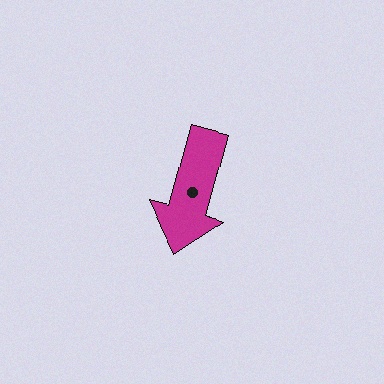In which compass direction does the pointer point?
South.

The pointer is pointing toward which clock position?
Roughly 7 o'clock.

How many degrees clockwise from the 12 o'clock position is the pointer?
Approximately 195 degrees.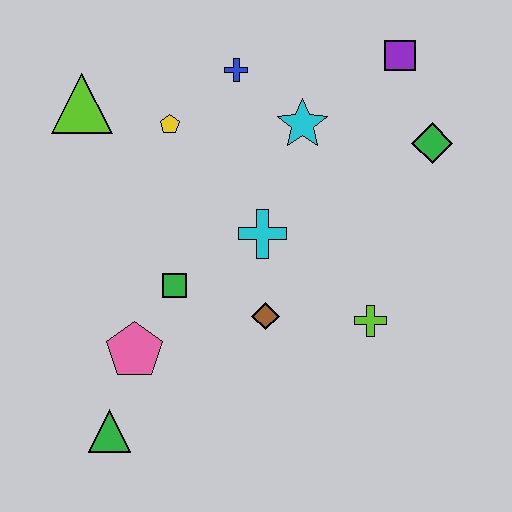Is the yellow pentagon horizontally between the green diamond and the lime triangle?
Yes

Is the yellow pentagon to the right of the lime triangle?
Yes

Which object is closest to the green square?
The pink pentagon is closest to the green square.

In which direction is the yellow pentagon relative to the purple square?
The yellow pentagon is to the left of the purple square.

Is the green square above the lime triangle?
No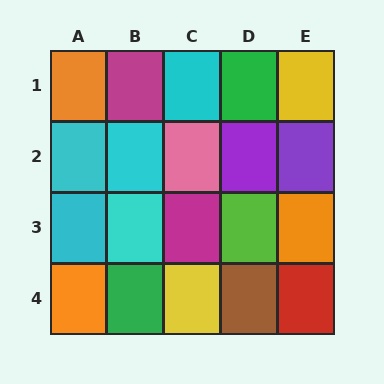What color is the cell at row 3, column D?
Lime.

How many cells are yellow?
2 cells are yellow.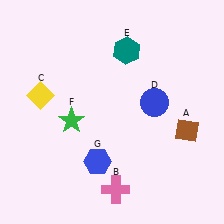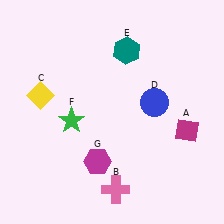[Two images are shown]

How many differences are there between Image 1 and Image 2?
There are 2 differences between the two images.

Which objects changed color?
A changed from brown to magenta. G changed from blue to magenta.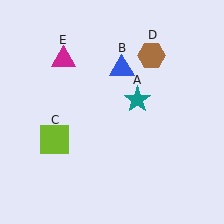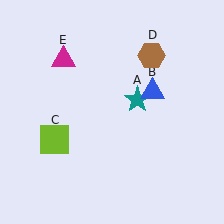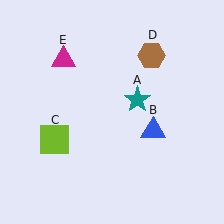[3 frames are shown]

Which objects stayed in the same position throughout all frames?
Teal star (object A) and lime square (object C) and brown hexagon (object D) and magenta triangle (object E) remained stationary.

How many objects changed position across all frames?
1 object changed position: blue triangle (object B).